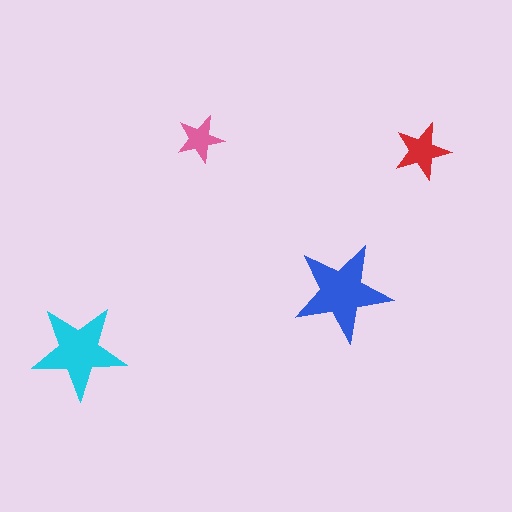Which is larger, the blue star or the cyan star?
The blue one.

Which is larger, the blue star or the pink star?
The blue one.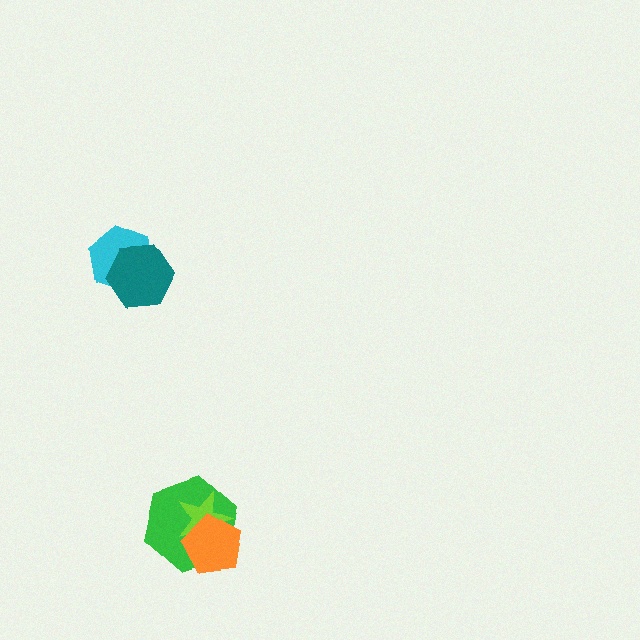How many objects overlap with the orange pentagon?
2 objects overlap with the orange pentagon.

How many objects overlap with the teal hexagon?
1 object overlaps with the teal hexagon.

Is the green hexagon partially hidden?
Yes, it is partially covered by another shape.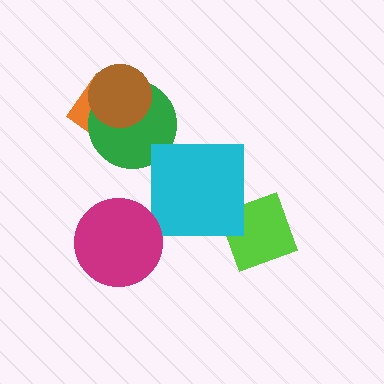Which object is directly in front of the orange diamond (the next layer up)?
The green circle is directly in front of the orange diamond.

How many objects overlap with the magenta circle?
0 objects overlap with the magenta circle.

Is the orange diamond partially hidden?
Yes, it is partially covered by another shape.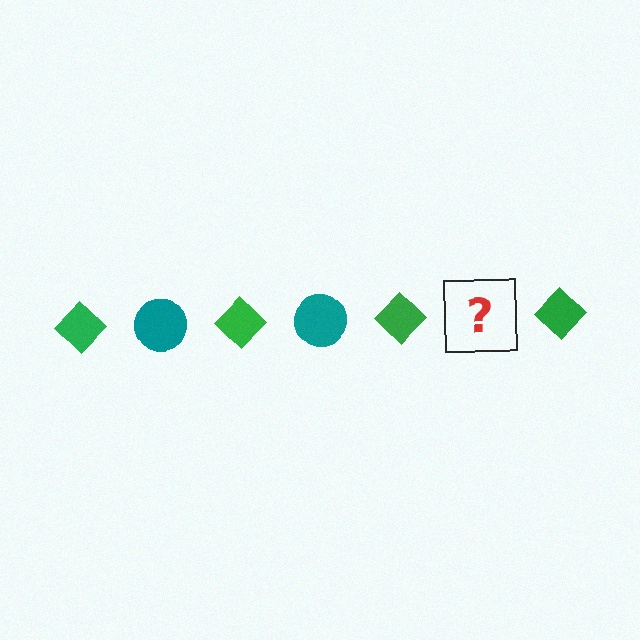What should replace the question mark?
The question mark should be replaced with a teal circle.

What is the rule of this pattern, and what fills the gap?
The rule is that the pattern alternates between green diamond and teal circle. The gap should be filled with a teal circle.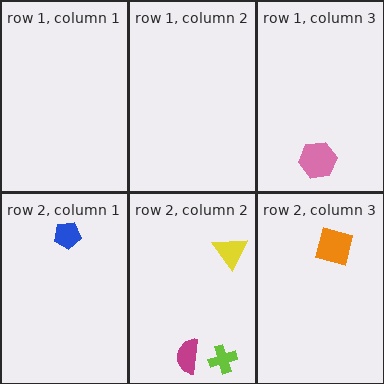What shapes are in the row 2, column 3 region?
The orange square.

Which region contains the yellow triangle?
The row 2, column 2 region.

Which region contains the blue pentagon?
The row 2, column 1 region.